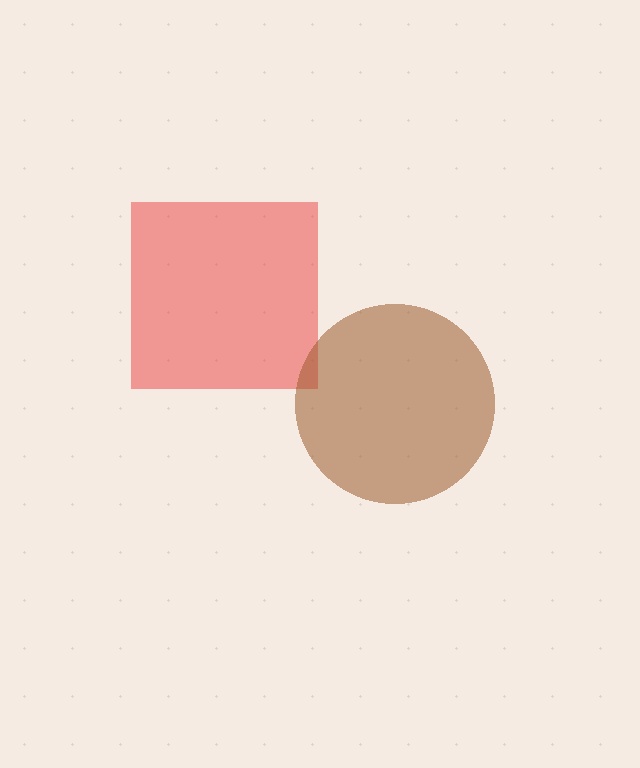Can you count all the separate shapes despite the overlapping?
Yes, there are 2 separate shapes.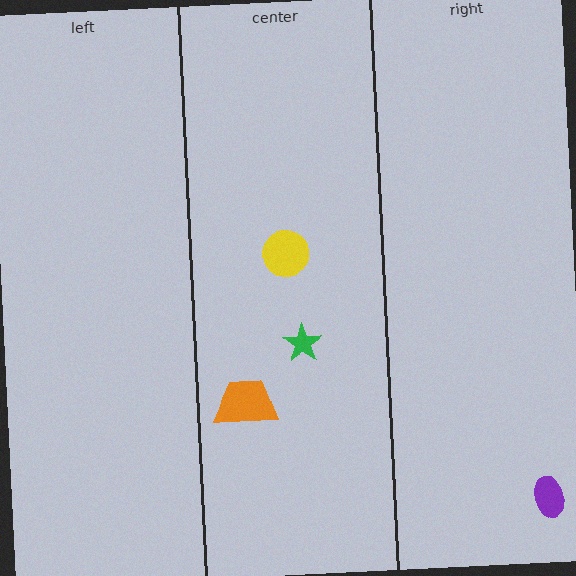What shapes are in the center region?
The yellow circle, the orange trapezoid, the green star.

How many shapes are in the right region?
1.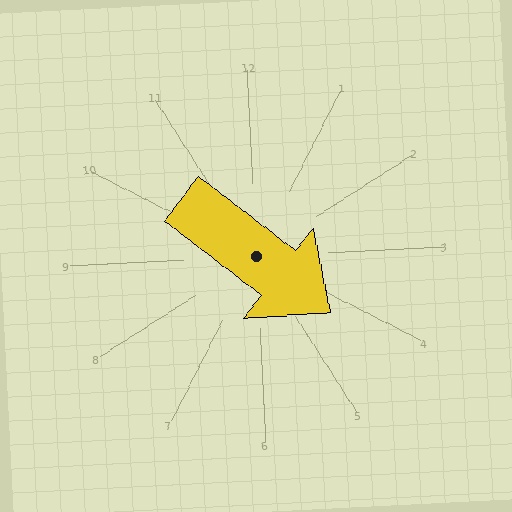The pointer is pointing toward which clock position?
Roughly 4 o'clock.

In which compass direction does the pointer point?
Southeast.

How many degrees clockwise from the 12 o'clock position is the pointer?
Approximately 130 degrees.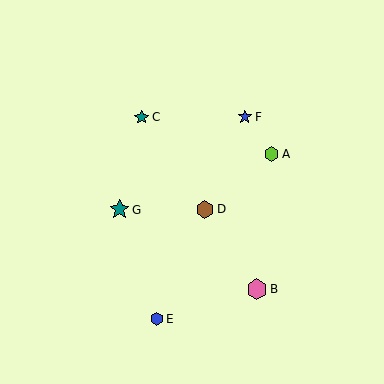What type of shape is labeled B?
Shape B is a pink hexagon.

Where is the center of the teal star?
The center of the teal star is at (142, 117).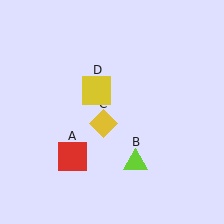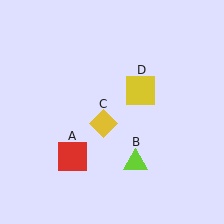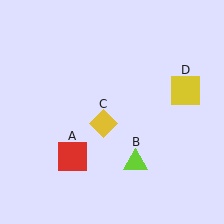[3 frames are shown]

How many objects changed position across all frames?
1 object changed position: yellow square (object D).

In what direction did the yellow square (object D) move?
The yellow square (object D) moved right.